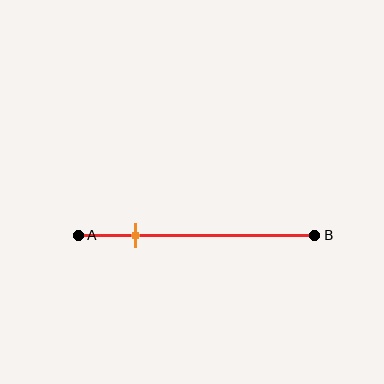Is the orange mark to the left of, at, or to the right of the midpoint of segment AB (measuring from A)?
The orange mark is to the left of the midpoint of segment AB.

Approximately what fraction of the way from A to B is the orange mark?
The orange mark is approximately 25% of the way from A to B.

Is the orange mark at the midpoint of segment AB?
No, the mark is at about 25% from A, not at the 50% midpoint.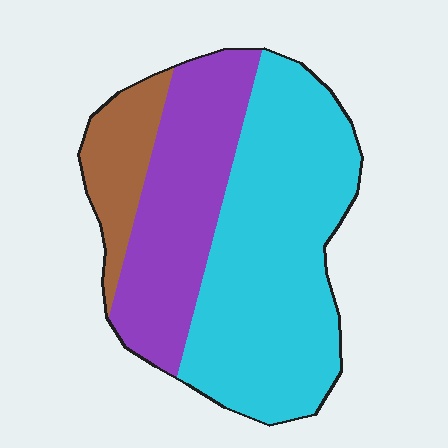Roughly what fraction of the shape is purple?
Purple takes up about one third (1/3) of the shape.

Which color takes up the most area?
Cyan, at roughly 55%.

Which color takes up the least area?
Brown, at roughly 15%.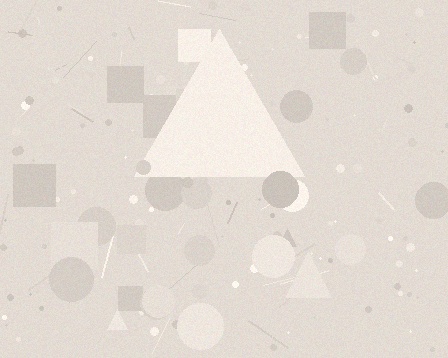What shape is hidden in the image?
A triangle is hidden in the image.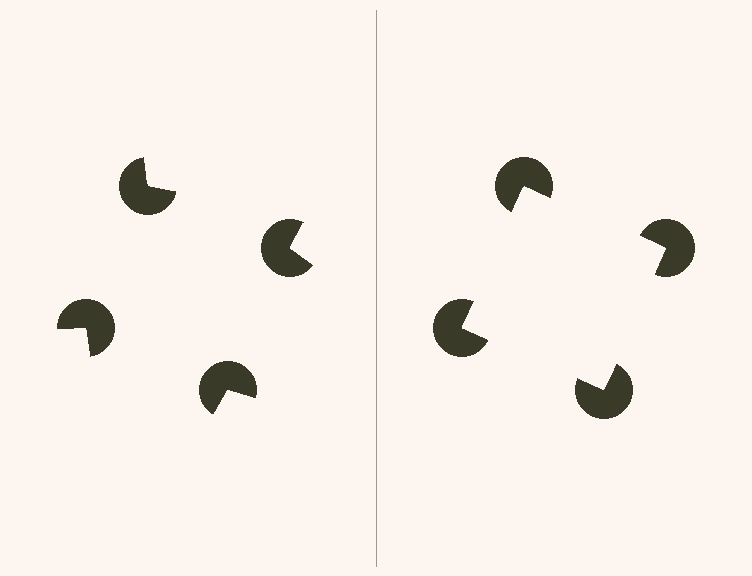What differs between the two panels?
The pac-man discs are positioned identically on both sides; only the wedge orientations differ. On the right they align to a square; on the left they are misaligned.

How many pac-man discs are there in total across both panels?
8 — 4 on each side.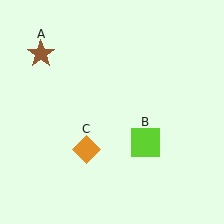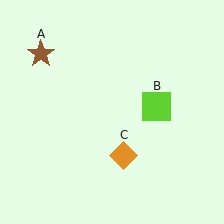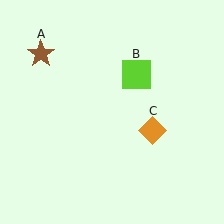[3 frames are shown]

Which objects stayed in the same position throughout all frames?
Brown star (object A) remained stationary.